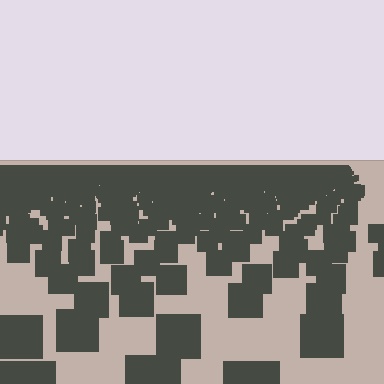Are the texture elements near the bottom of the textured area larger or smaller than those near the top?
Larger. Near the bottom, elements are closer to the viewer and appear at a bigger on-screen size.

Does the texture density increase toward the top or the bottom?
Density increases toward the top.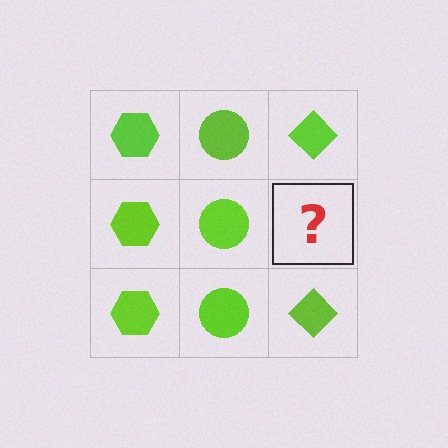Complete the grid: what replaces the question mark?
The question mark should be replaced with a lime diamond.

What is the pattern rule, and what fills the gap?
The rule is that each column has a consistent shape. The gap should be filled with a lime diamond.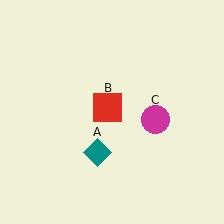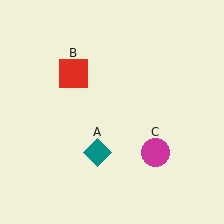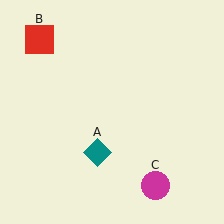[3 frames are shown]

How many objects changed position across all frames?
2 objects changed position: red square (object B), magenta circle (object C).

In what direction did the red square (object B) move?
The red square (object B) moved up and to the left.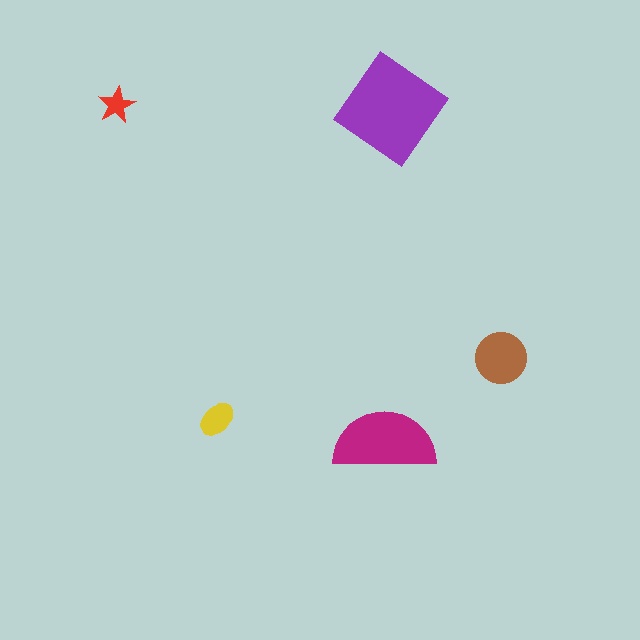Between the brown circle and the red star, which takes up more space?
The brown circle.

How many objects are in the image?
There are 5 objects in the image.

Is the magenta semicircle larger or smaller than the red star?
Larger.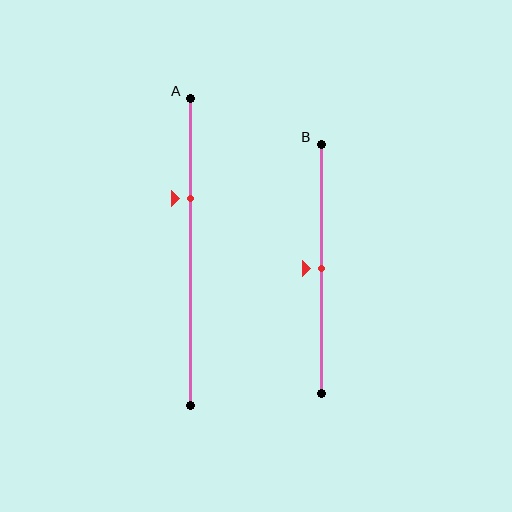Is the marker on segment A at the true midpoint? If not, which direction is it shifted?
No, the marker on segment A is shifted upward by about 17% of the segment length.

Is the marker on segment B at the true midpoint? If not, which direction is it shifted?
Yes, the marker on segment B is at the true midpoint.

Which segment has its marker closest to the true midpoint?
Segment B has its marker closest to the true midpoint.